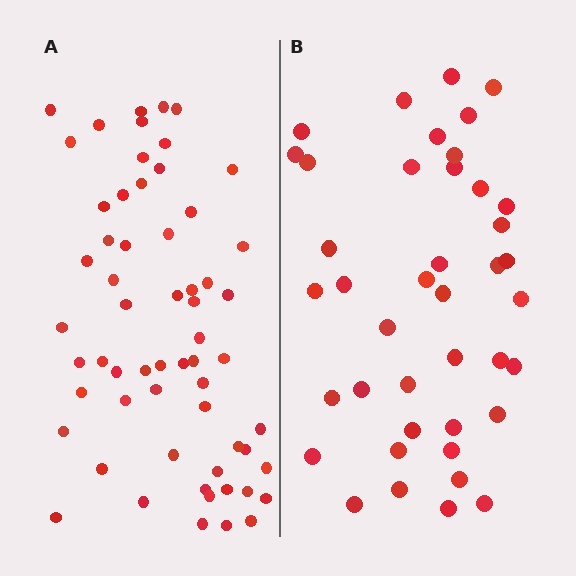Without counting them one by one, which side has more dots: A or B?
Region A (the left region) has more dots.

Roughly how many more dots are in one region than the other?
Region A has approximately 20 more dots than region B.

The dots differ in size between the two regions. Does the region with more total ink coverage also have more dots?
No. Region B has more total ink coverage because its dots are larger, but region A actually contains more individual dots. Total area can be misleading — the number of items is what matters here.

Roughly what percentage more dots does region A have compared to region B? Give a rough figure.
About 45% more.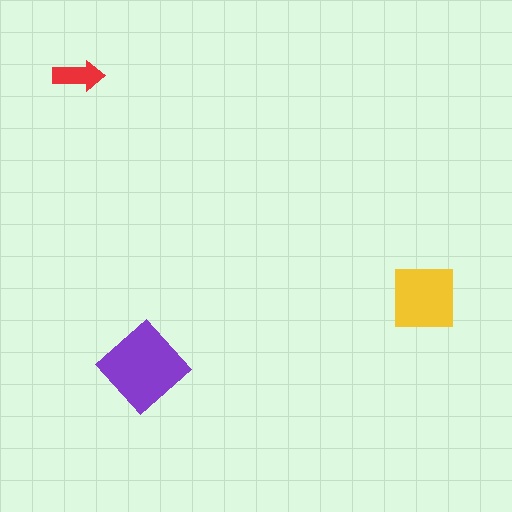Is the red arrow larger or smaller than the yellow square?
Smaller.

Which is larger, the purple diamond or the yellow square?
The purple diamond.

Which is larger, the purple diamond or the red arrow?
The purple diamond.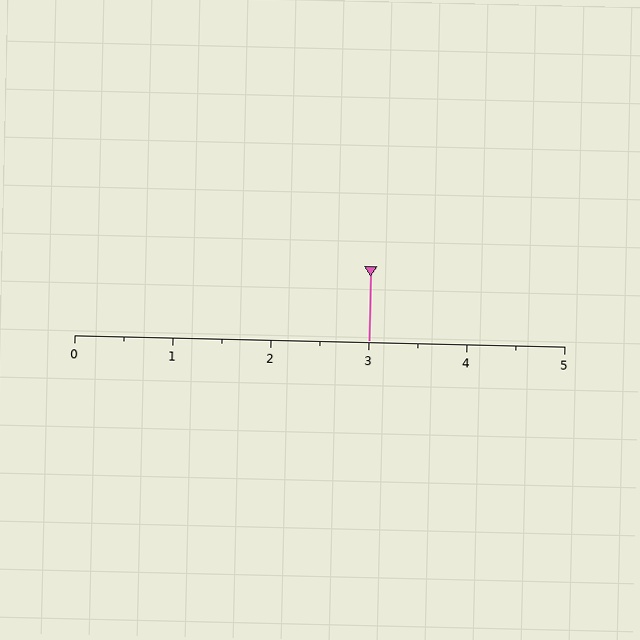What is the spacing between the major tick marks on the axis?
The major ticks are spaced 1 apart.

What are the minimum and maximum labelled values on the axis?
The axis runs from 0 to 5.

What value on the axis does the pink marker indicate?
The marker indicates approximately 3.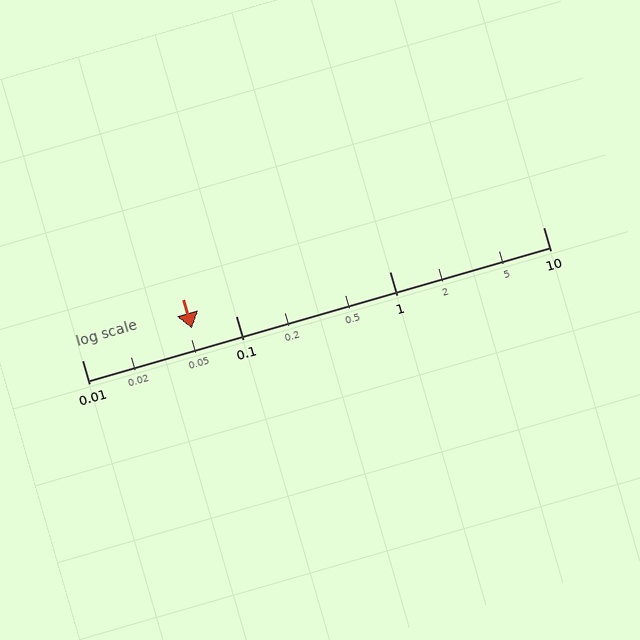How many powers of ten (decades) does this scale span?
The scale spans 3 decades, from 0.01 to 10.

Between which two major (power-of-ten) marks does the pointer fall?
The pointer is between 0.01 and 0.1.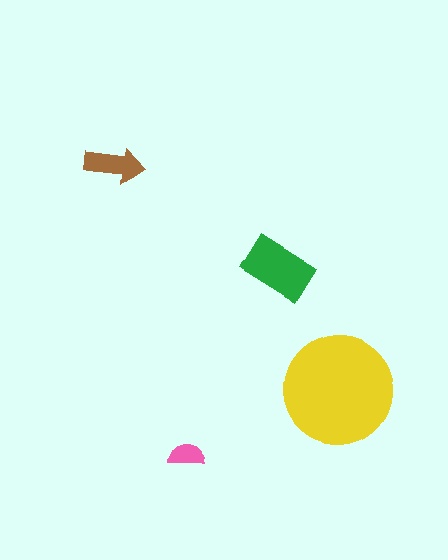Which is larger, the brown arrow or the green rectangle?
The green rectangle.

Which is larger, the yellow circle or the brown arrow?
The yellow circle.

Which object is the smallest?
The pink semicircle.